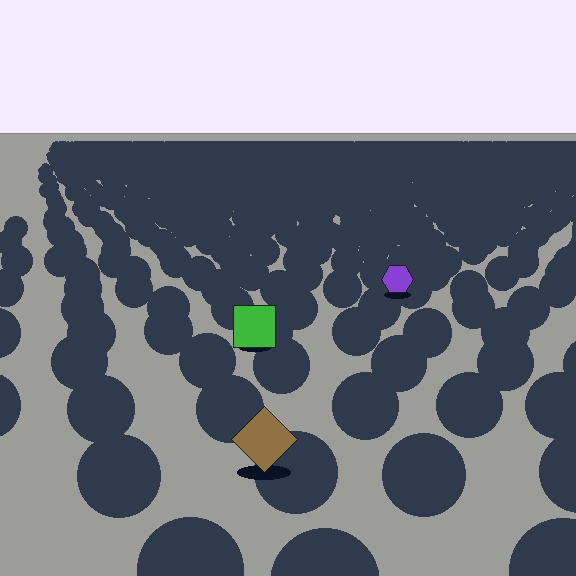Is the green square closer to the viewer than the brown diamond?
No. The brown diamond is closer — you can tell from the texture gradient: the ground texture is coarser near it.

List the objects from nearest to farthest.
From nearest to farthest: the brown diamond, the green square, the purple hexagon.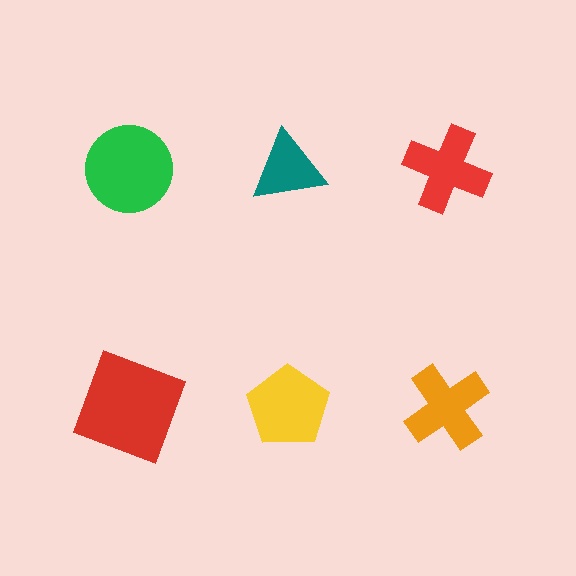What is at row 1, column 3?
A red cross.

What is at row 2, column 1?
A red square.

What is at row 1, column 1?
A green circle.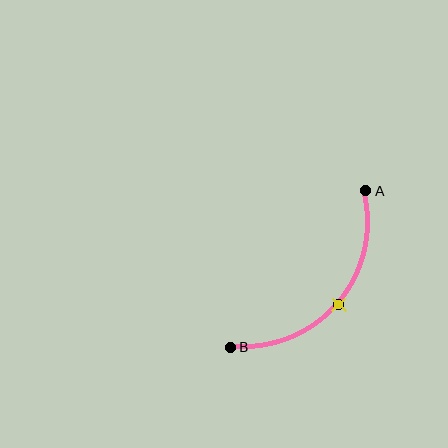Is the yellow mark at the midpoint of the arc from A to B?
Yes. The yellow mark lies on the arc at equal arc-length from both A and B — it is the arc midpoint.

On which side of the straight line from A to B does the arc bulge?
The arc bulges below and to the right of the straight line connecting A and B.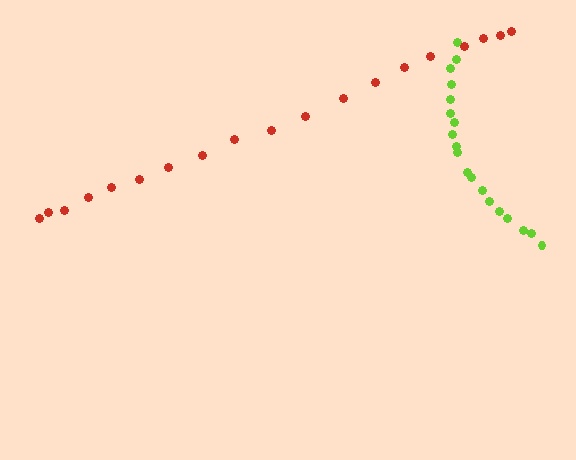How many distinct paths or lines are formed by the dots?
There are 2 distinct paths.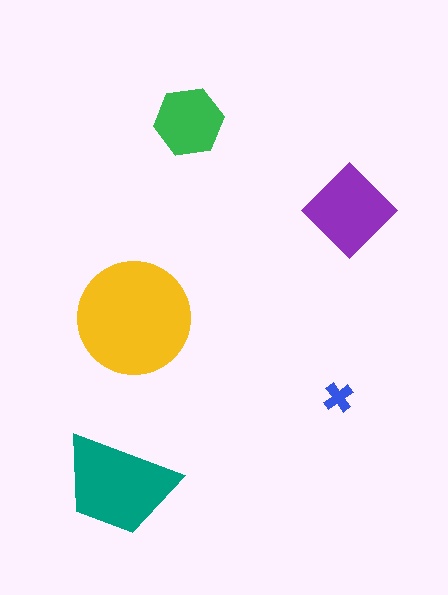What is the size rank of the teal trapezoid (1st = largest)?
2nd.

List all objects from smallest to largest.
The blue cross, the green hexagon, the purple diamond, the teal trapezoid, the yellow circle.